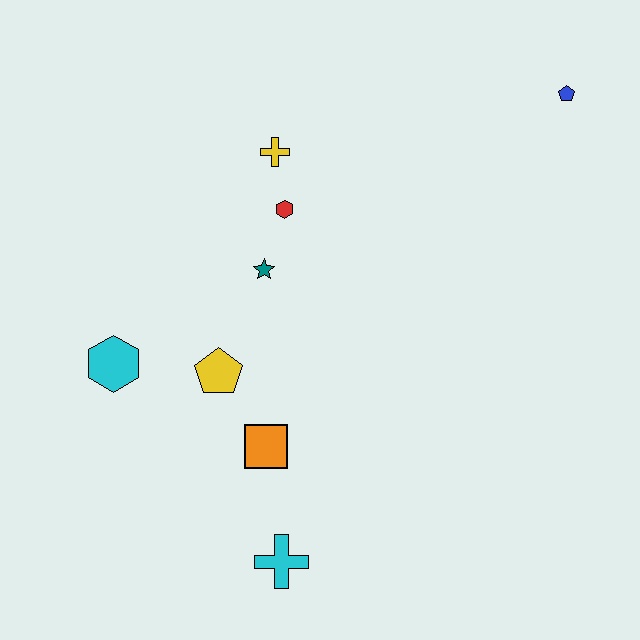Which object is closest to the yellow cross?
The red hexagon is closest to the yellow cross.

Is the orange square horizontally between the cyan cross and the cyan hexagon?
Yes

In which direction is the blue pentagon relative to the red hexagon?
The blue pentagon is to the right of the red hexagon.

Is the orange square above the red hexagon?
No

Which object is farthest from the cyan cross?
The blue pentagon is farthest from the cyan cross.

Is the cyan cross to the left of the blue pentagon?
Yes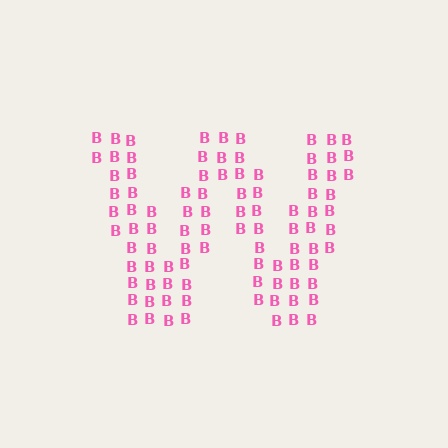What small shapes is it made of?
It is made of small letter B's.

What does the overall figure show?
The overall figure shows the letter W.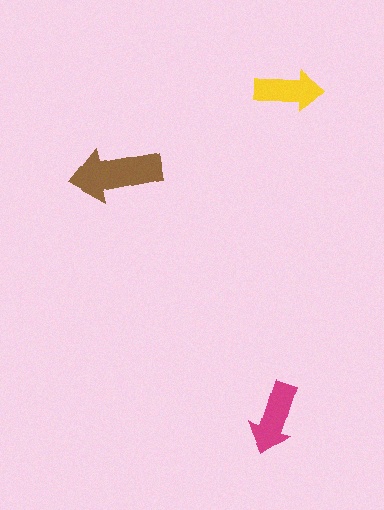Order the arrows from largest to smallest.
the brown one, the magenta one, the yellow one.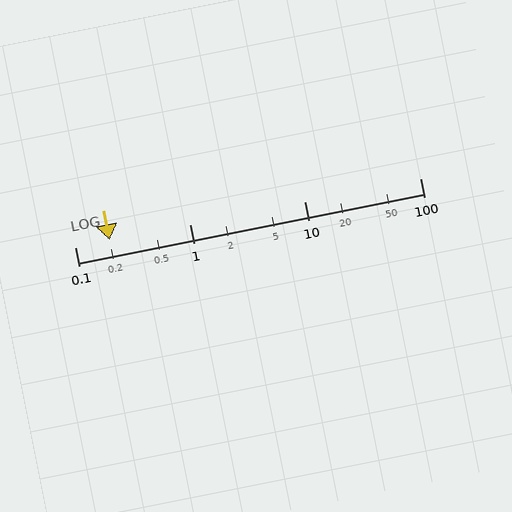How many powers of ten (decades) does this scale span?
The scale spans 3 decades, from 0.1 to 100.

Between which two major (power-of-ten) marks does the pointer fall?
The pointer is between 0.1 and 1.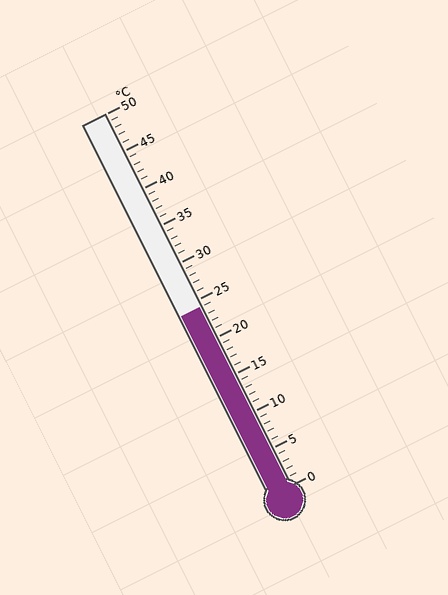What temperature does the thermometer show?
The thermometer shows approximately 24°C.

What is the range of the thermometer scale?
The thermometer scale ranges from 0°C to 50°C.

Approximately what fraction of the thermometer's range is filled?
The thermometer is filled to approximately 50% of its range.